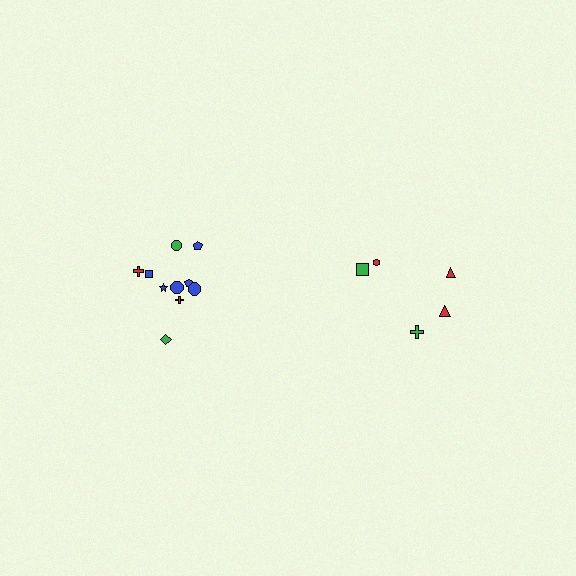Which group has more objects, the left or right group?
The left group.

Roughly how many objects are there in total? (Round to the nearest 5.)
Roughly 15 objects in total.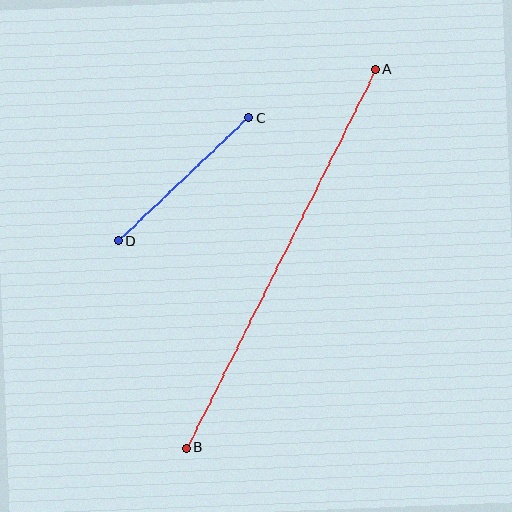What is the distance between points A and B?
The distance is approximately 423 pixels.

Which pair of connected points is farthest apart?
Points A and B are farthest apart.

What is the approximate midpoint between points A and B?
The midpoint is at approximately (281, 259) pixels.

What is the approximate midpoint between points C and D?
The midpoint is at approximately (183, 179) pixels.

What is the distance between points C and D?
The distance is approximately 179 pixels.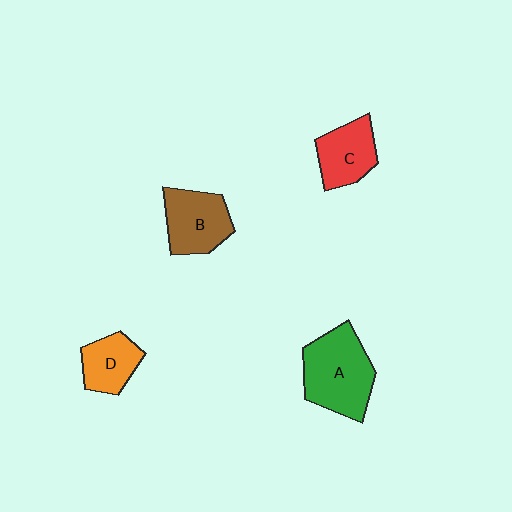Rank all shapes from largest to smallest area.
From largest to smallest: A (green), B (brown), C (red), D (orange).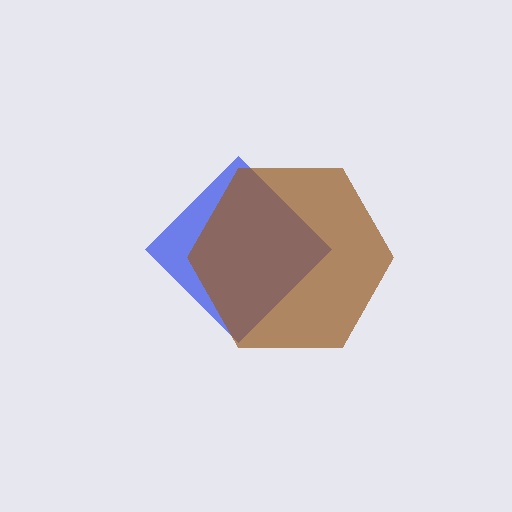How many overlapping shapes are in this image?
There are 2 overlapping shapes in the image.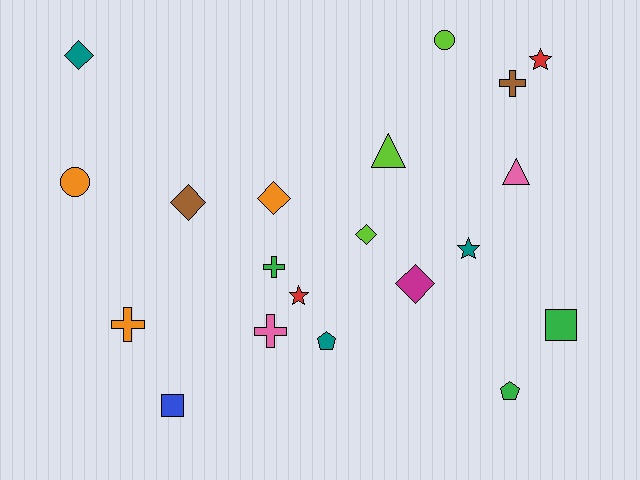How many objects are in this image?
There are 20 objects.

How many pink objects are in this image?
There are 2 pink objects.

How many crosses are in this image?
There are 4 crosses.